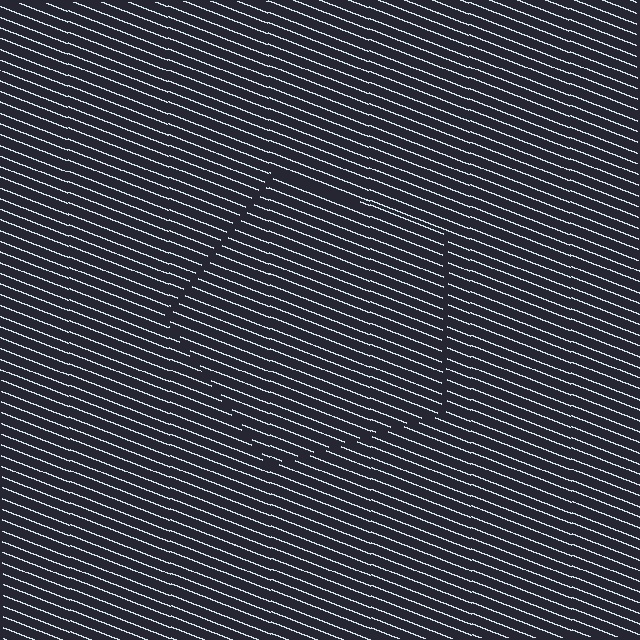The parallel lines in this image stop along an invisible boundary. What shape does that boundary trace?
An illusory pentagon. The interior of the shape contains the same grating, shifted by half a period — the contour is defined by the phase discontinuity where line-ends from the inner and outer gratings abut.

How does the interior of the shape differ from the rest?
The interior of the shape contains the same grating, shifted by half a period — the contour is defined by the phase discontinuity where line-ends from the inner and outer gratings abut.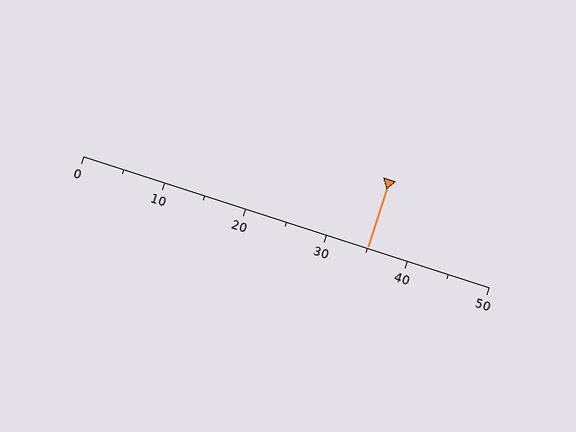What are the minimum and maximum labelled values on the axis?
The axis runs from 0 to 50.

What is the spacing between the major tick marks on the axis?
The major ticks are spaced 10 apart.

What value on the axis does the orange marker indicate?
The marker indicates approximately 35.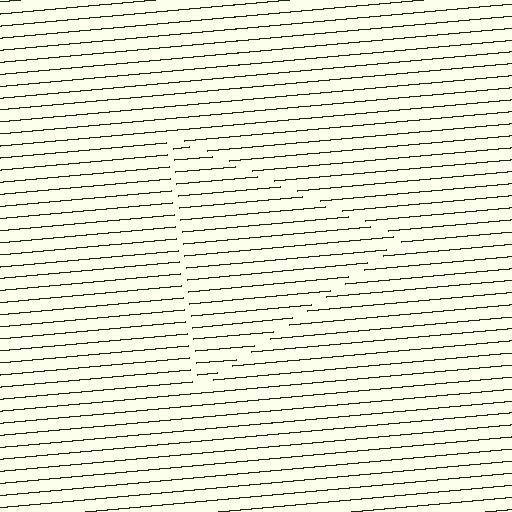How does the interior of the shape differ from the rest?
The interior of the shape contains the same grating, shifted by half a period — the contour is defined by the phase discontinuity where line-ends from the inner and outer gratings abut.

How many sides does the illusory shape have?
3 sides — the line-ends trace a triangle.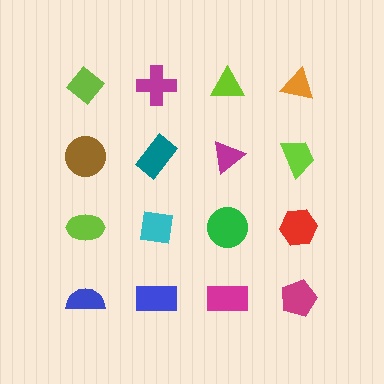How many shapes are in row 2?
4 shapes.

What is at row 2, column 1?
A brown circle.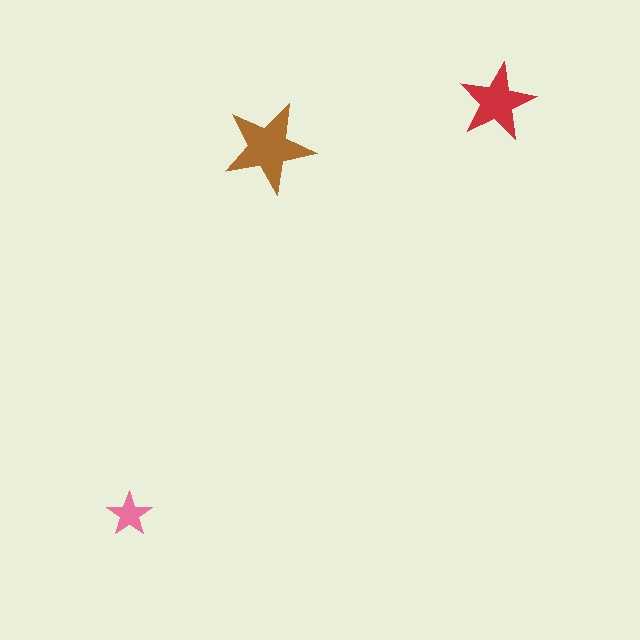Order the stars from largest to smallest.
the brown one, the red one, the pink one.